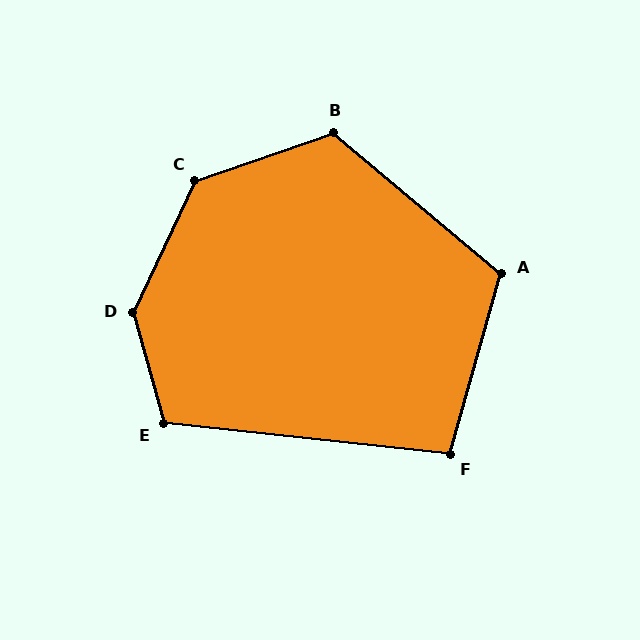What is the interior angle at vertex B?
Approximately 121 degrees (obtuse).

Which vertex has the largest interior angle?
D, at approximately 139 degrees.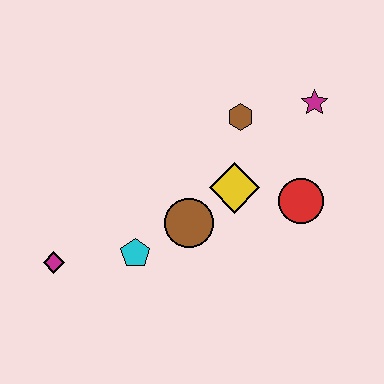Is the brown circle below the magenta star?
Yes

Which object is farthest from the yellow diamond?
The magenta diamond is farthest from the yellow diamond.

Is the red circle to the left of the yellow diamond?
No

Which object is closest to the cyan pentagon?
The brown circle is closest to the cyan pentagon.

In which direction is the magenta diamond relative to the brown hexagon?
The magenta diamond is to the left of the brown hexagon.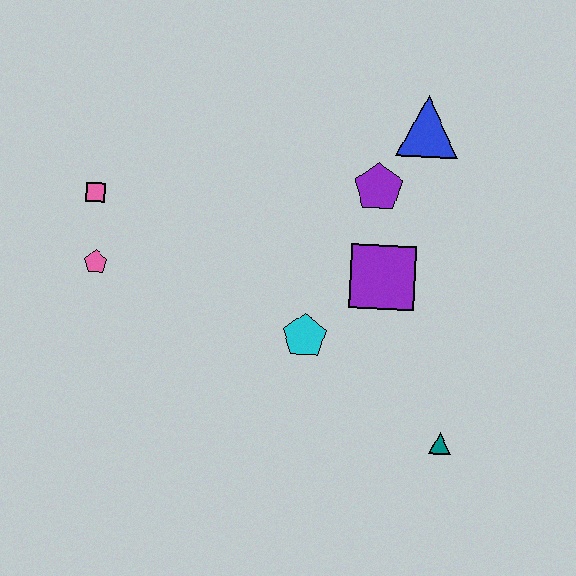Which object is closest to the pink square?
The pink pentagon is closest to the pink square.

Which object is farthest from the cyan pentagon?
The pink square is farthest from the cyan pentagon.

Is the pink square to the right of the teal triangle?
No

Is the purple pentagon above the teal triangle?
Yes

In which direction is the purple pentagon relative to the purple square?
The purple pentagon is above the purple square.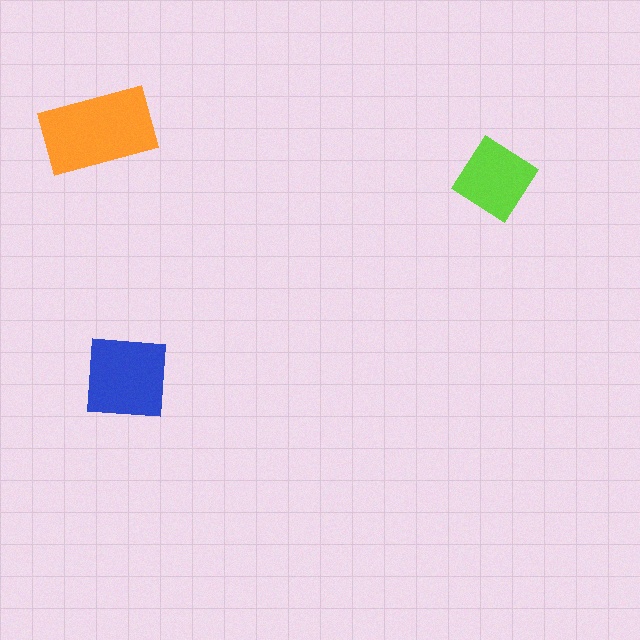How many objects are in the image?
There are 3 objects in the image.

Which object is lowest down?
The blue square is bottommost.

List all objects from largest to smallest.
The orange rectangle, the blue square, the lime diamond.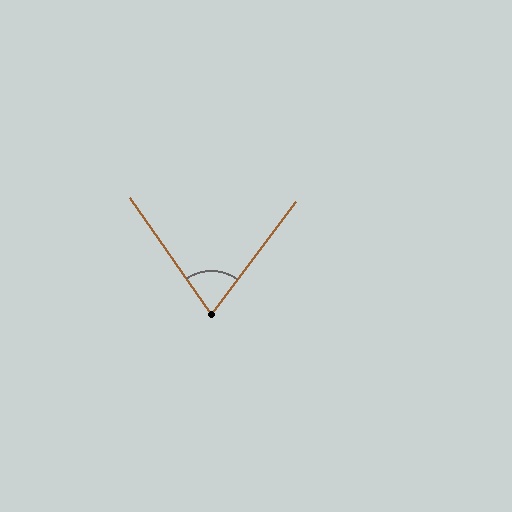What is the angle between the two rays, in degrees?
Approximately 72 degrees.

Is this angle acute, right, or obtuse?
It is acute.